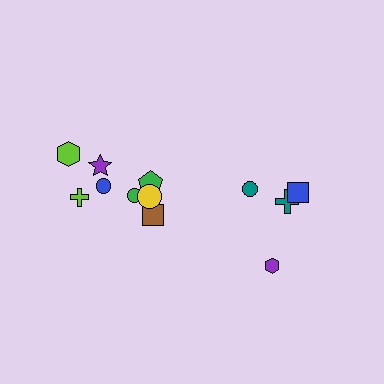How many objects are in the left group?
There are 8 objects.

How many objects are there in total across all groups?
There are 12 objects.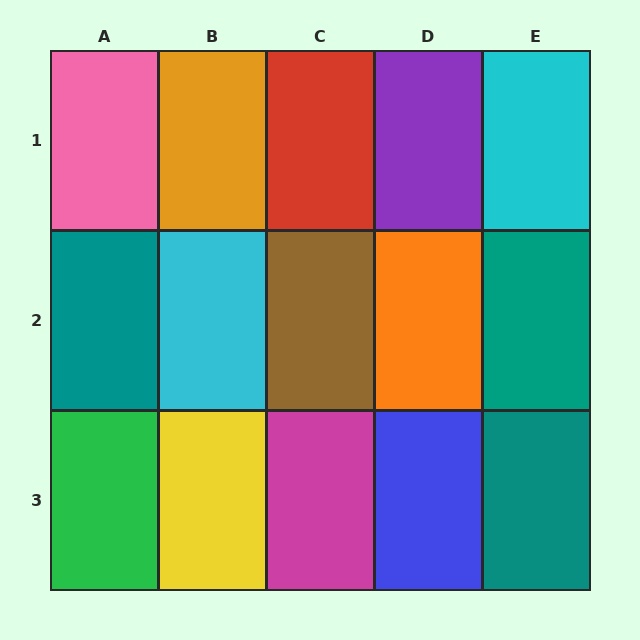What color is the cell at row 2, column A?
Teal.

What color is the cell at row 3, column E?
Teal.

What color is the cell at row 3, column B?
Yellow.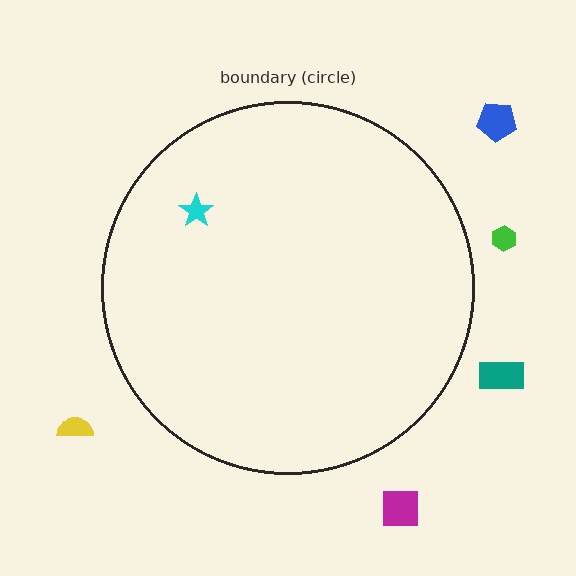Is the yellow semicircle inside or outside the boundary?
Outside.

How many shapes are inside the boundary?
1 inside, 5 outside.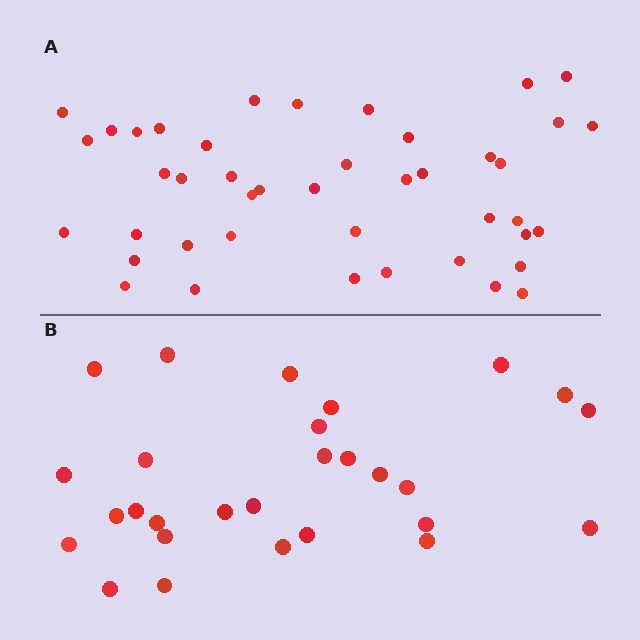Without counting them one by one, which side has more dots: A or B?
Region A (the top region) has more dots.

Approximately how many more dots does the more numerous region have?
Region A has approximately 15 more dots than region B.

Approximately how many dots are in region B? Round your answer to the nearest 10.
About 30 dots. (The exact count is 28, which rounds to 30.)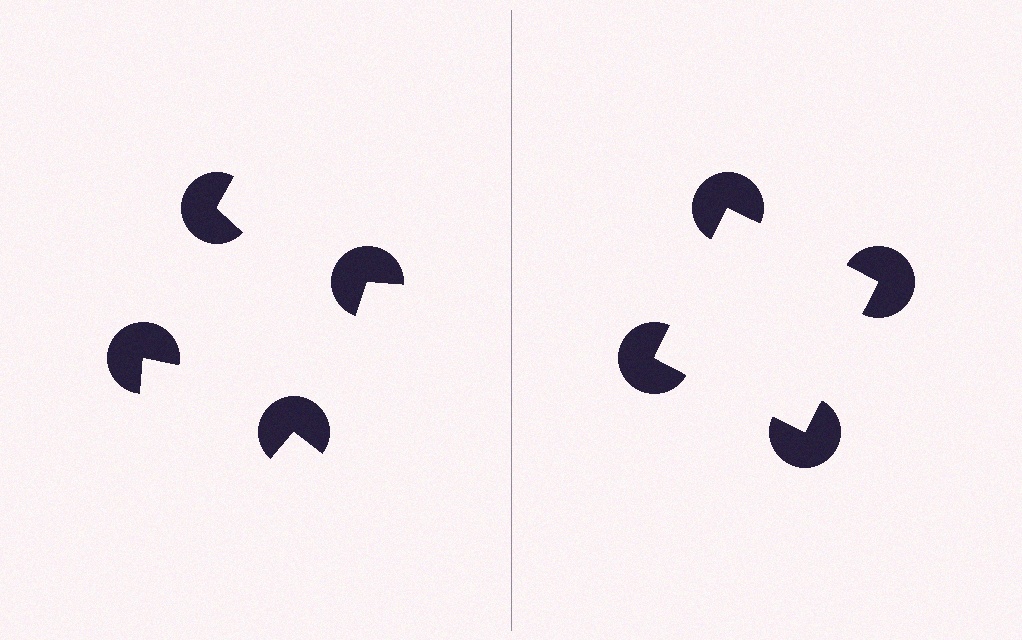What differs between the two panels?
The pac-man discs are positioned identically on both sides; only the wedge orientations differ. On the right they align to a square; on the left they are misaligned.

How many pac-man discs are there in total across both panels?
8 — 4 on each side.